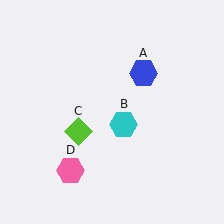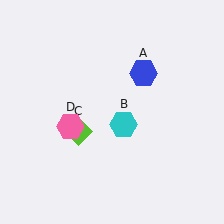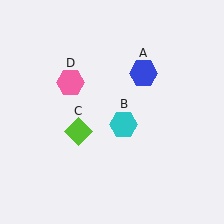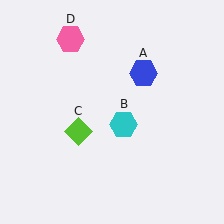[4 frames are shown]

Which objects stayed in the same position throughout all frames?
Blue hexagon (object A) and cyan hexagon (object B) and lime diamond (object C) remained stationary.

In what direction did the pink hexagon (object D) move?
The pink hexagon (object D) moved up.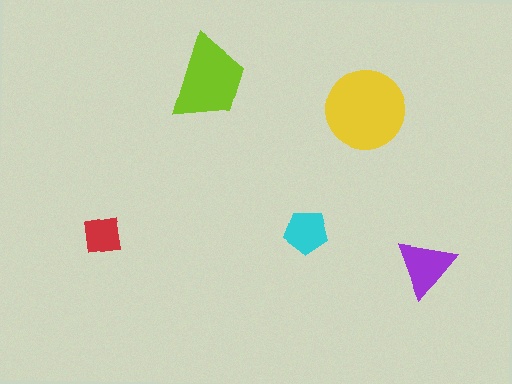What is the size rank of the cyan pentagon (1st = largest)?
4th.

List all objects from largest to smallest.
The yellow circle, the lime trapezoid, the purple triangle, the cyan pentagon, the red square.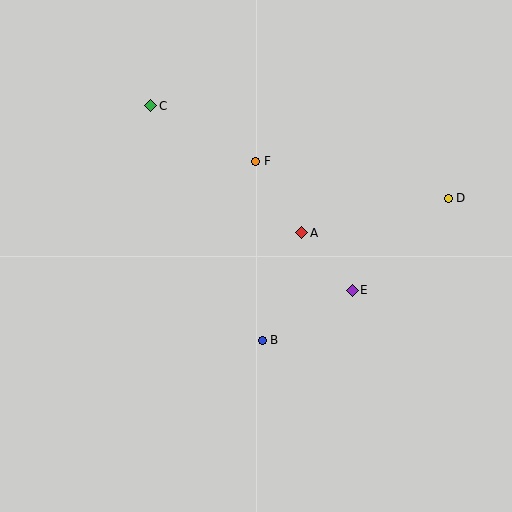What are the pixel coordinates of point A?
Point A is at (302, 233).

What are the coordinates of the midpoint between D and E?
The midpoint between D and E is at (400, 244).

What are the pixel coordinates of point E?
Point E is at (352, 290).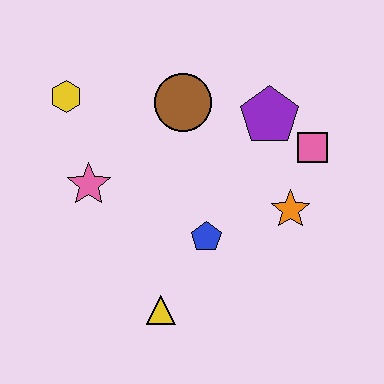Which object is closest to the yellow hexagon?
The pink star is closest to the yellow hexagon.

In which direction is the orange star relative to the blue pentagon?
The orange star is to the right of the blue pentagon.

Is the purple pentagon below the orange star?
No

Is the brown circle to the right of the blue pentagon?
No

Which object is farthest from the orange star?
The yellow hexagon is farthest from the orange star.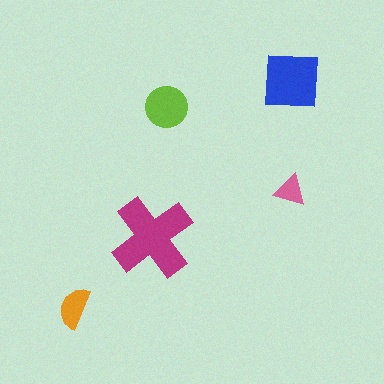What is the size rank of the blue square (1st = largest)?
2nd.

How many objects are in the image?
There are 5 objects in the image.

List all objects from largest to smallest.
The magenta cross, the blue square, the lime circle, the orange semicircle, the pink triangle.